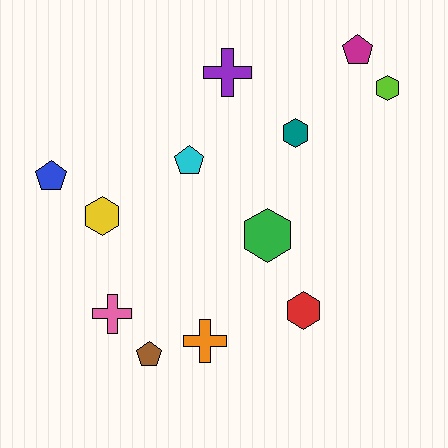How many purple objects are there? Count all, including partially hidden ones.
There is 1 purple object.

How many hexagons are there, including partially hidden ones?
There are 5 hexagons.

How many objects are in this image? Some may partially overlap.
There are 12 objects.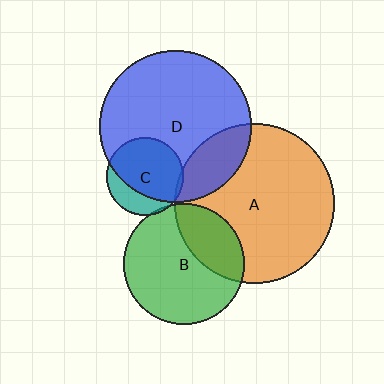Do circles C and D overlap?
Yes.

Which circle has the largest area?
Circle A (orange).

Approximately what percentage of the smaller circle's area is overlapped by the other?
Approximately 70%.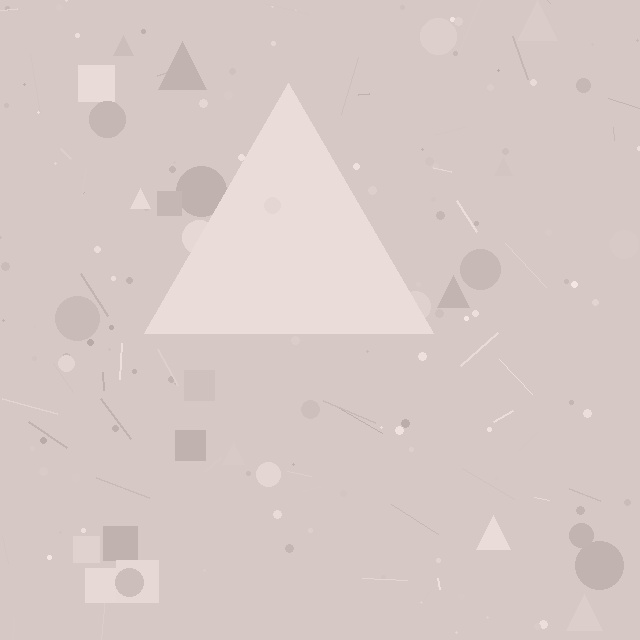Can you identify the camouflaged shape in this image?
The camouflaged shape is a triangle.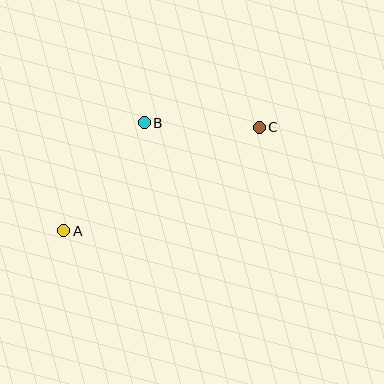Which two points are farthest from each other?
Points A and C are farthest from each other.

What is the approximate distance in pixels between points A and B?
The distance between A and B is approximately 135 pixels.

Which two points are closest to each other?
Points B and C are closest to each other.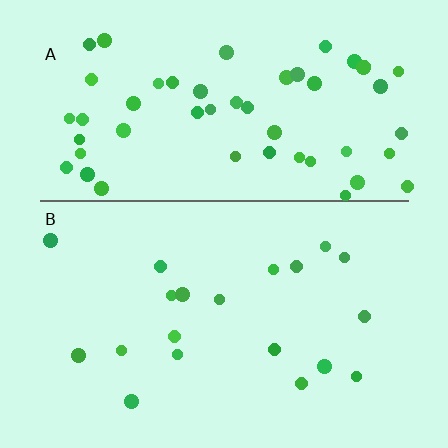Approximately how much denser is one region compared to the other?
Approximately 2.7× — region A over region B.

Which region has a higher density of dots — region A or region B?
A (the top).